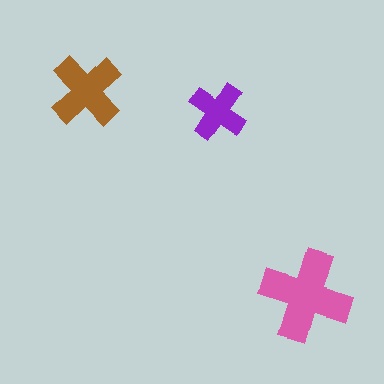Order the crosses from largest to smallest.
the pink one, the brown one, the purple one.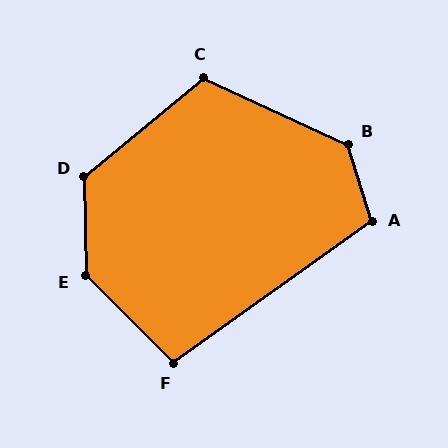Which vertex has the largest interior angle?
E, at approximately 136 degrees.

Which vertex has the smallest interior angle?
F, at approximately 100 degrees.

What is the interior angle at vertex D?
Approximately 129 degrees (obtuse).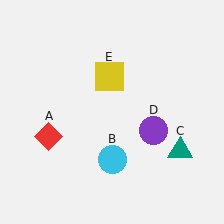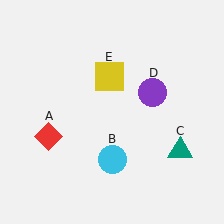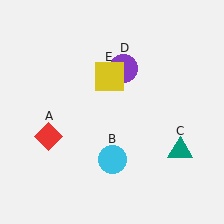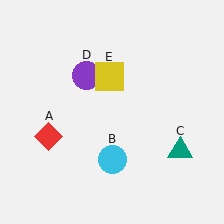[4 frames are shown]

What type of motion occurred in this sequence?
The purple circle (object D) rotated counterclockwise around the center of the scene.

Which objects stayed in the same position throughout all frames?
Red diamond (object A) and cyan circle (object B) and teal triangle (object C) and yellow square (object E) remained stationary.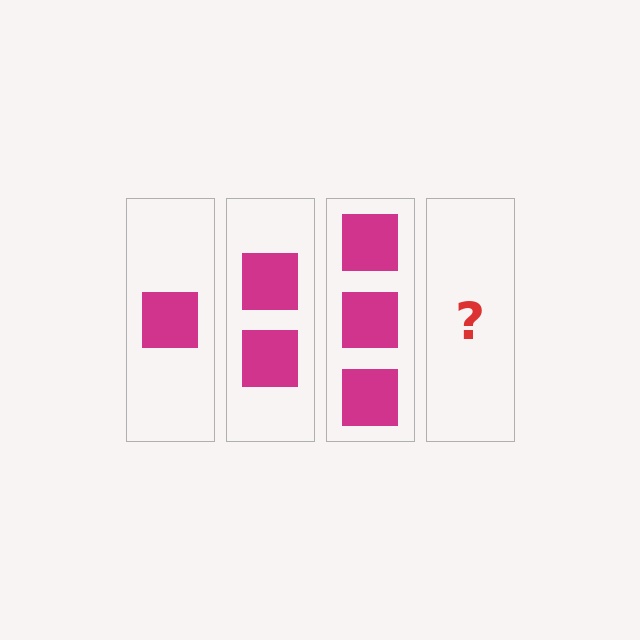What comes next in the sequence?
The next element should be 4 squares.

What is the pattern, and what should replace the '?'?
The pattern is that each step adds one more square. The '?' should be 4 squares.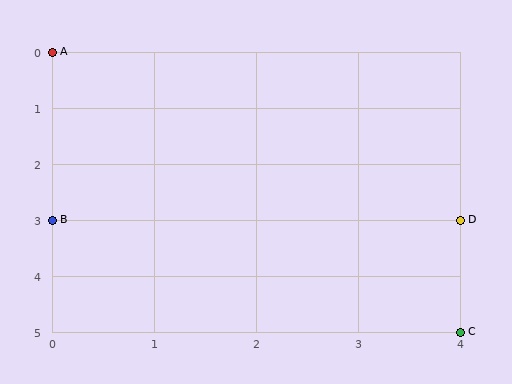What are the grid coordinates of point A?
Point A is at grid coordinates (0, 0).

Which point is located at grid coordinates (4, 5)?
Point C is at (4, 5).